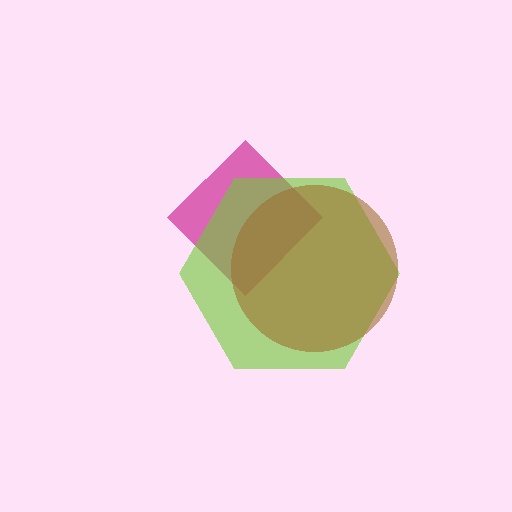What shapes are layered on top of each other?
The layered shapes are: a magenta diamond, a lime hexagon, a brown circle.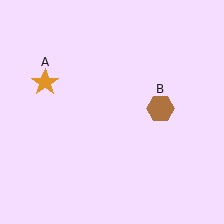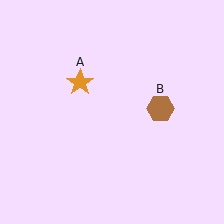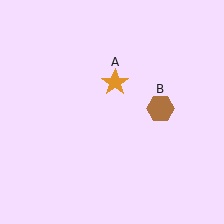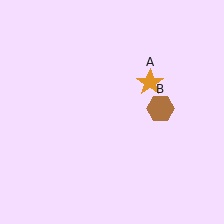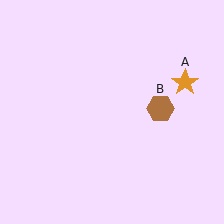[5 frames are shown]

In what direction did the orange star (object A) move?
The orange star (object A) moved right.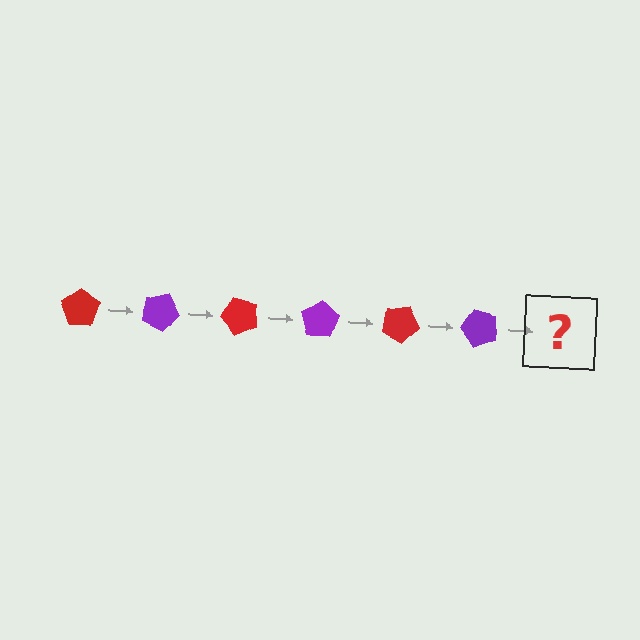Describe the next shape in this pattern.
It should be a red pentagon, rotated 150 degrees from the start.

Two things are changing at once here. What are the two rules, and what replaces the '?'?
The two rules are that it rotates 25 degrees each step and the color cycles through red and purple. The '?' should be a red pentagon, rotated 150 degrees from the start.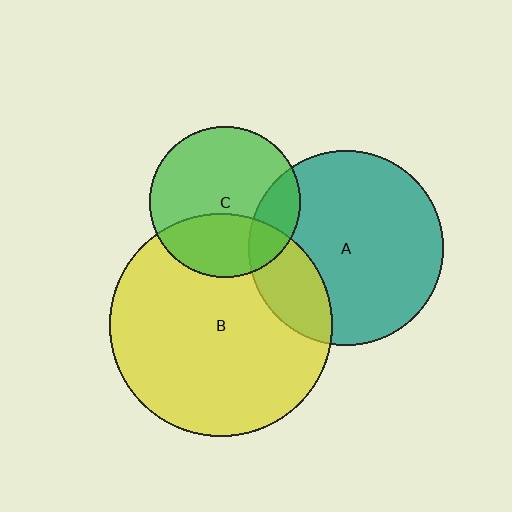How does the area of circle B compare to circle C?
Approximately 2.2 times.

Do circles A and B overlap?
Yes.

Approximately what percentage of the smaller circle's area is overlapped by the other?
Approximately 20%.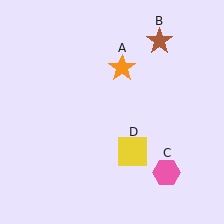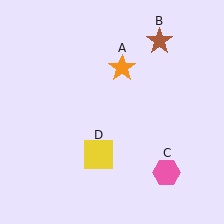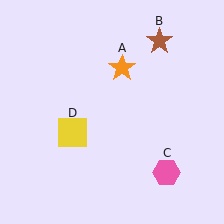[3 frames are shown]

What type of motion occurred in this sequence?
The yellow square (object D) rotated clockwise around the center of the scene.